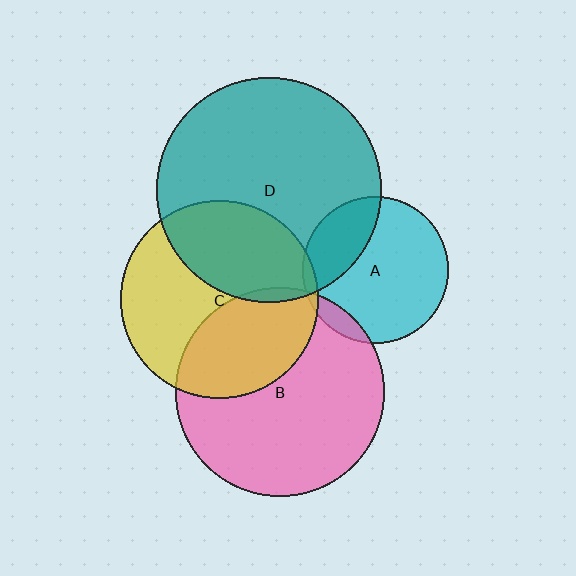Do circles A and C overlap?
Yes.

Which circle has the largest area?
Circle D (teal).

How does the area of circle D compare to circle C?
Approximately 1.3 times.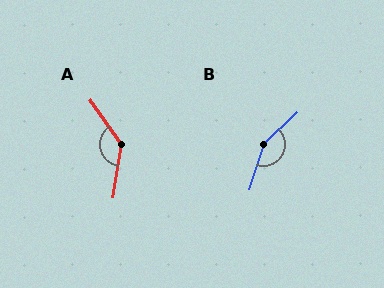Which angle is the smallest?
A, at approximately 136 degrees.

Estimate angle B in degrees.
Approximately 151 degrees.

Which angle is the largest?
B, at approximately 151 degrees.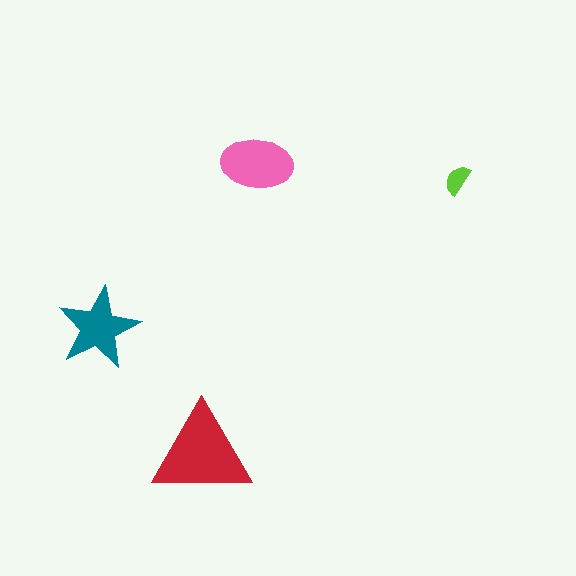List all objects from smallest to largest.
The lime semicircle, the teal star, the pink ellipse, the red triangle.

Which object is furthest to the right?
The lime semicircle is rightmost.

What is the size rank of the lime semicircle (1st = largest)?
4th.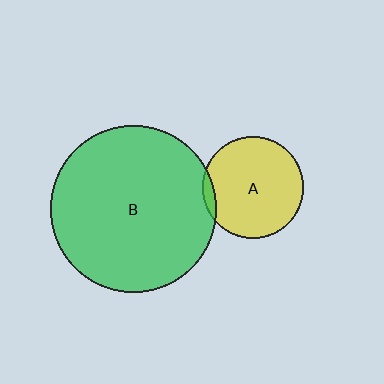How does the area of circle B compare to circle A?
Approximately 2.7 times.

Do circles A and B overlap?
Yes.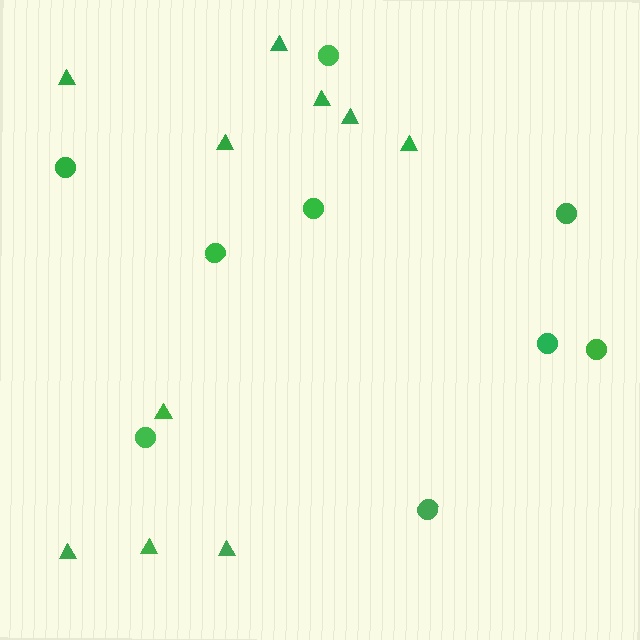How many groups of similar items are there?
There are 2 groups: one group of circles (9) and one group of triangles (10).